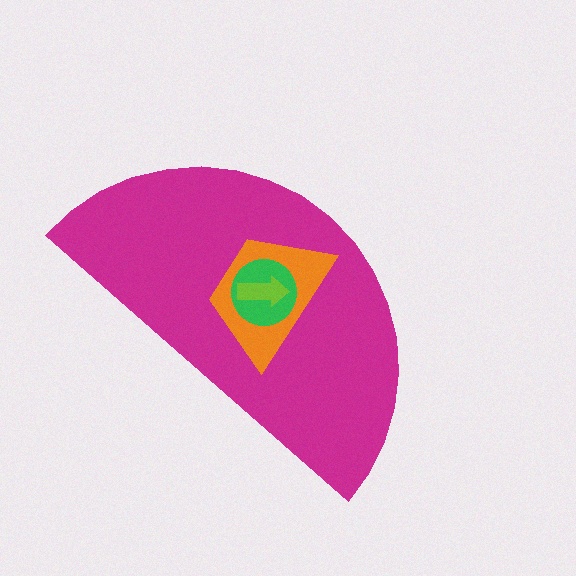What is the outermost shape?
The magenta semicircle.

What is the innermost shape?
The lime arrow.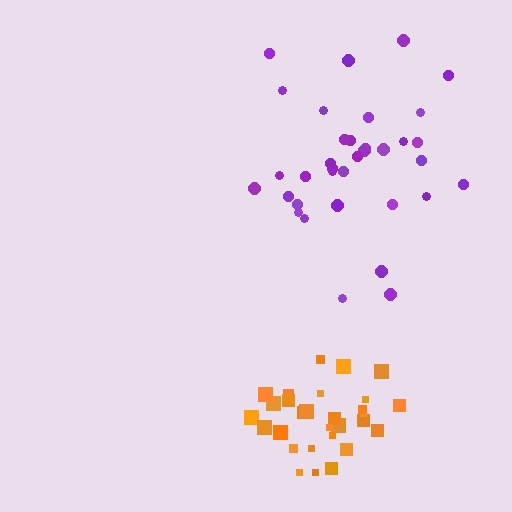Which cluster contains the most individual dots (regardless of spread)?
Purple (35).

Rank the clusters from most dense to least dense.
orange, purple.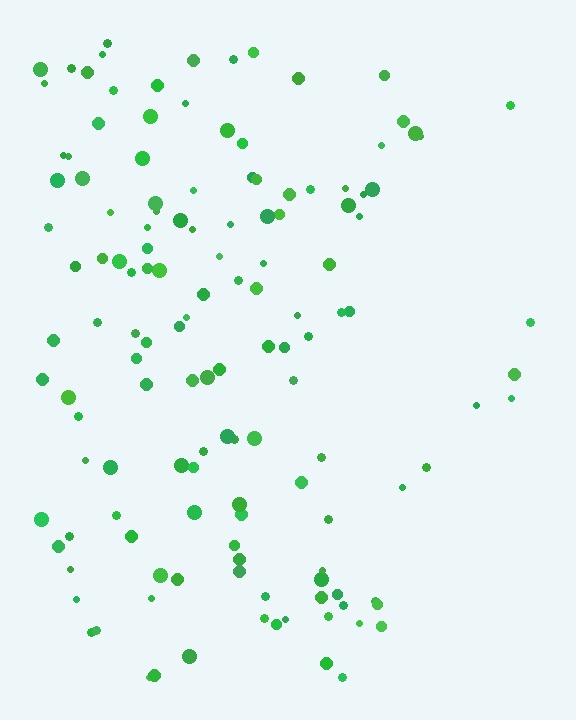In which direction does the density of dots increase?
From right to left, with the left side densest.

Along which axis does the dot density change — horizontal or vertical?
Horizontal.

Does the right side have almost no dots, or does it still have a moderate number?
Still a moderate number, just noticeably fewer than the left.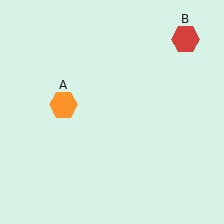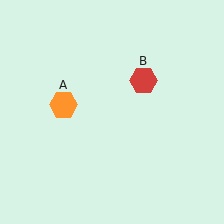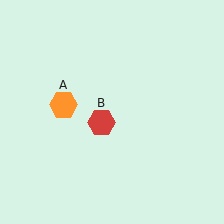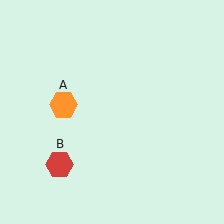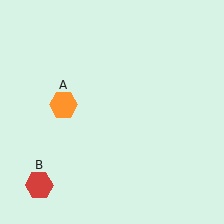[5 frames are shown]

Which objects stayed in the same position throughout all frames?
Orange hexagon (object A) remained stationary.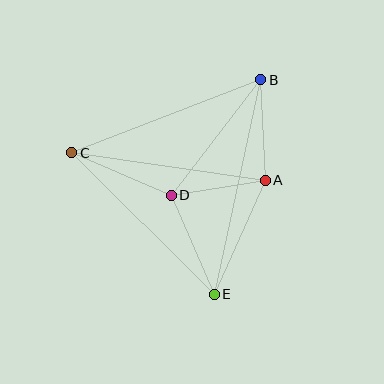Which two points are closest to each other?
Points A and D are closest to each other.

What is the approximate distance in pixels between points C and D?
The distance between C and D is approximately 108 pixels.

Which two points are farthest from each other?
Points B and E are farthest from each other.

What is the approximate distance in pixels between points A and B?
The distance between A and B is approximately 101 pixels.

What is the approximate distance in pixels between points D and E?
The distance between D and E is approximately 108 pixels.